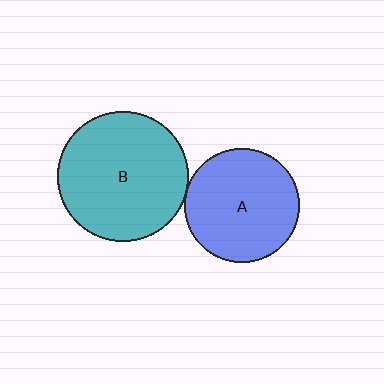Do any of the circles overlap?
No, none of the circles overlap.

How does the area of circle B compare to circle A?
Approximately 1.3 times.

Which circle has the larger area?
Circle B (teal).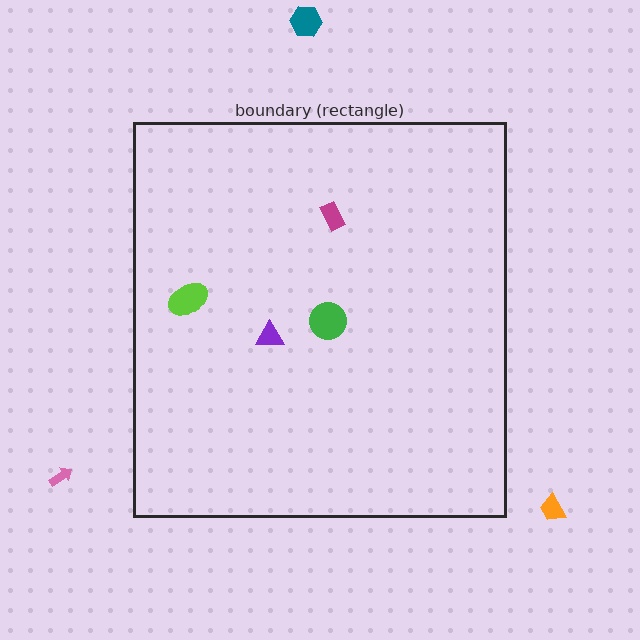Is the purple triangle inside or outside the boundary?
Inside.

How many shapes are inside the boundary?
4 inside, 3 outside.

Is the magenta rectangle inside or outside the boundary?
Inside.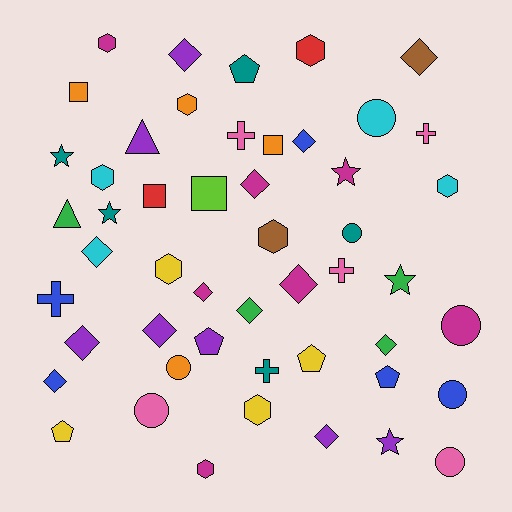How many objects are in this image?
There are 50 objects.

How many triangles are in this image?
There are 2 triangles.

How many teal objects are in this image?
There are 5 teal objects.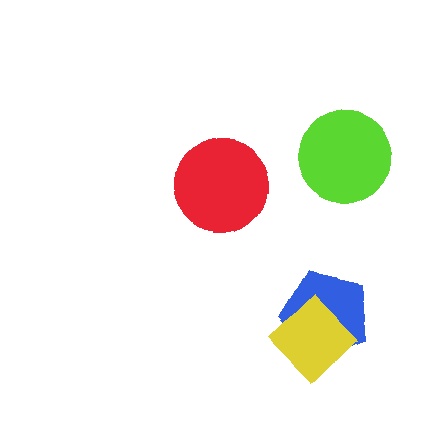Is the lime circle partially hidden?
No, no other shape covers it.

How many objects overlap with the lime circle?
0 objects overlap with the lime circle.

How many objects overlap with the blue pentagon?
1 object overlaps with the blue pentagon.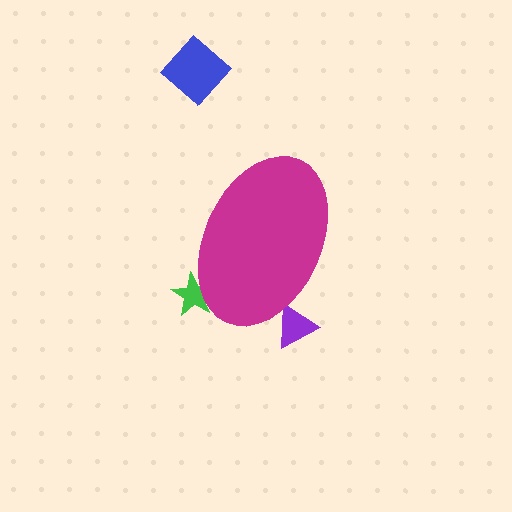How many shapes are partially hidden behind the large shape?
2 shapes are partially hidden.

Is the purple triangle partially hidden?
Yes, the purple triangle is partially hidden behind the magenta ellipse.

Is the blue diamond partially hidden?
No, the blue diamond is fully visible.